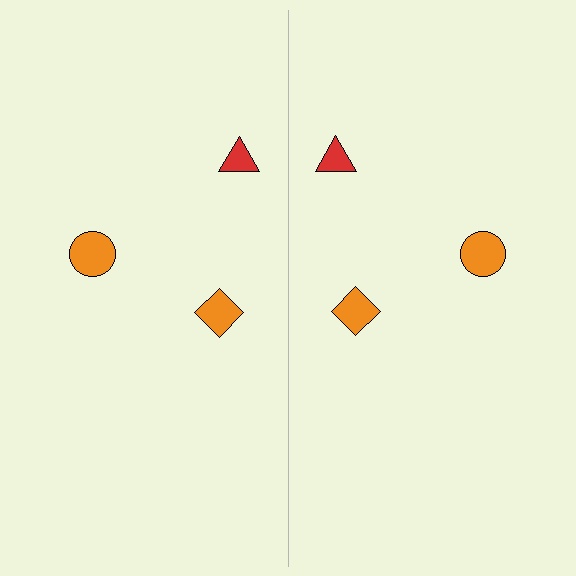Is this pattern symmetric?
Yes, this pattern has bilateral (reflection) symmetry.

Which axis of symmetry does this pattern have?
The pattern has a vertical axis of symmetry running through the center of the image.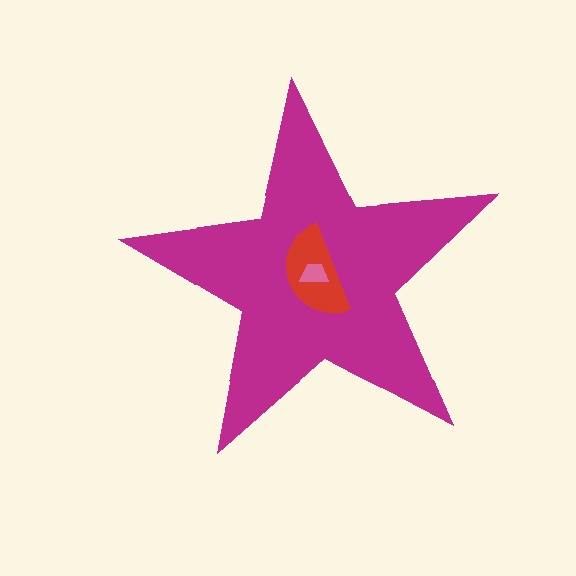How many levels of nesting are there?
3.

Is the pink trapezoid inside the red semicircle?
Yes.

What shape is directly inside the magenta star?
The red semicircle.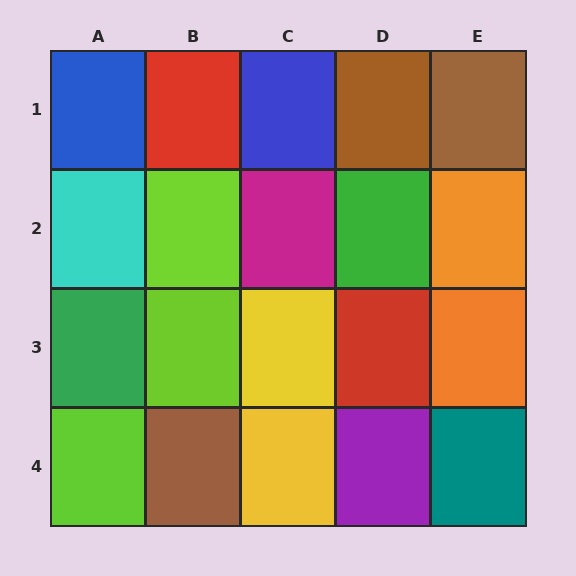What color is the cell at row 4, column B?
Brown.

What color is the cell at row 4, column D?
Purple.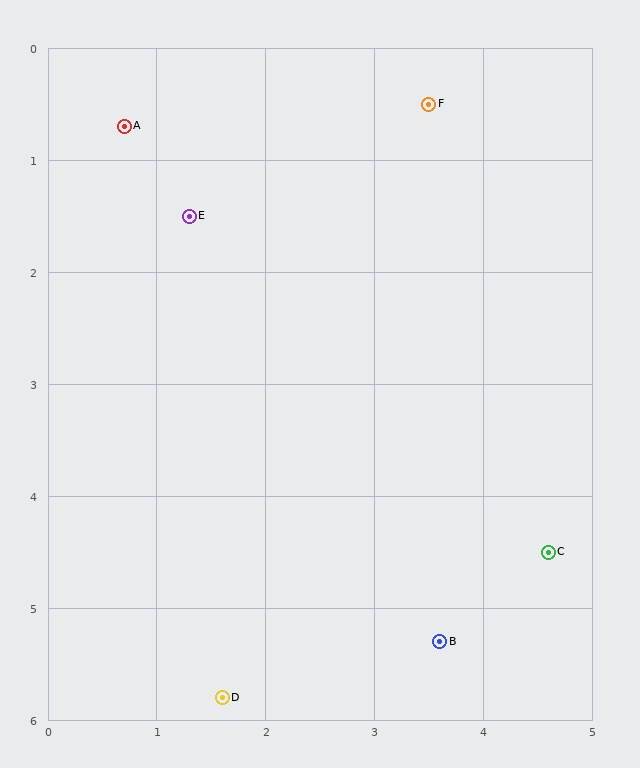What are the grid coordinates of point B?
Point B is at approximately (3.6, 5.3).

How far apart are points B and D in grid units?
Points B and D are about 2.1 grid units apart.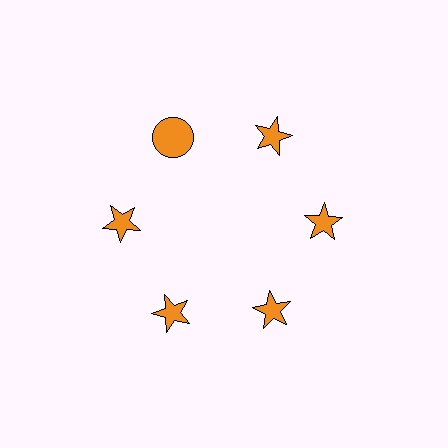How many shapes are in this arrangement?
There are 6 shapes arranged in a ring pattern.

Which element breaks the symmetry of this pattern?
The orange circle at roughly the 11 o'clock position breaks the symmetry. All other shapes are orange stars.